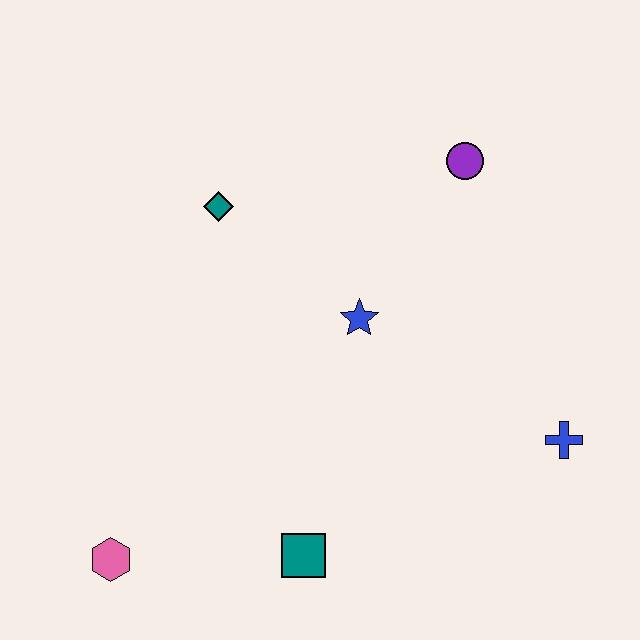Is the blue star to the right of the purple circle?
No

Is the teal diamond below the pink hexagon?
No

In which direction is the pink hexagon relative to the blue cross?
The pink hexagon is to the left of the blue cross.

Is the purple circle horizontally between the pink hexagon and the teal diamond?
No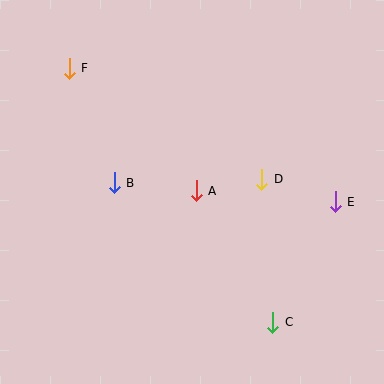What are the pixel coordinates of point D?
Point D is at (262, 179).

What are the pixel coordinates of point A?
Point A is at (196, 191).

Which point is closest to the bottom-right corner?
Point C is closest to the bottom-right corner.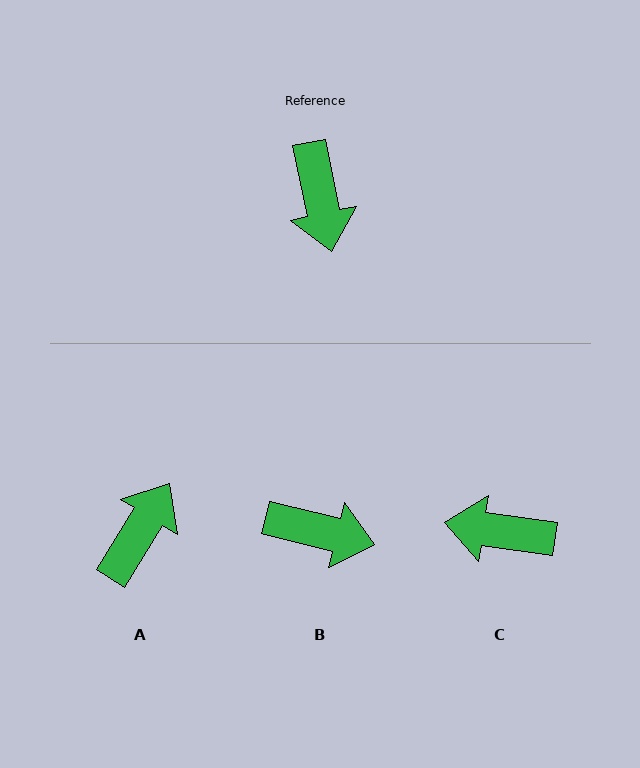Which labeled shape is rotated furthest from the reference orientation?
A, about 137 degrees away.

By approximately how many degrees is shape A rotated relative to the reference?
Approximately 137 degrees counter-clockwise.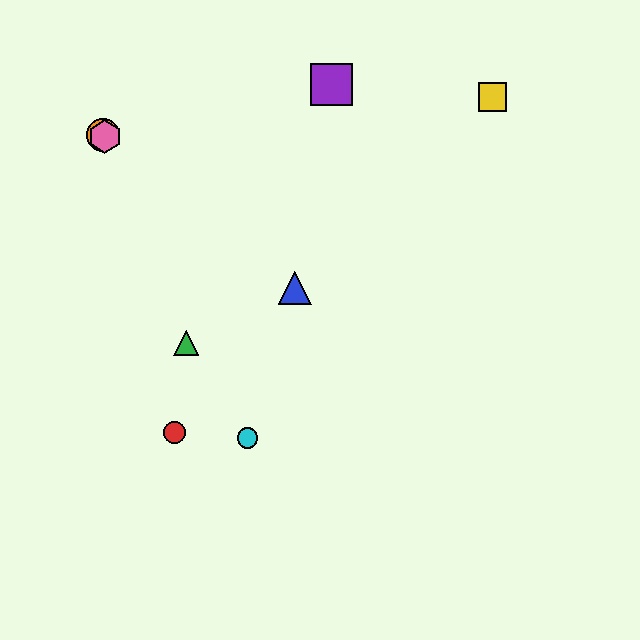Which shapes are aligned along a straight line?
The blue triangle, the orange circle, the pink hexagon are aligned along a straight line.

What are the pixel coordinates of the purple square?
The purple square is at (331, 85).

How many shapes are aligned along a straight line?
3 shapes (the blue triangle, the orange circle, the pink hexagon) are aligned along a straight line.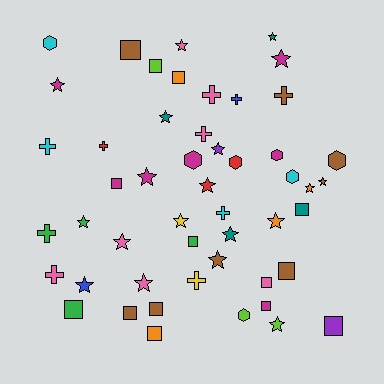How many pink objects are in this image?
There are 7 pink objects.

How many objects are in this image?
There are 50 objects.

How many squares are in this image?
There are 14 squares.